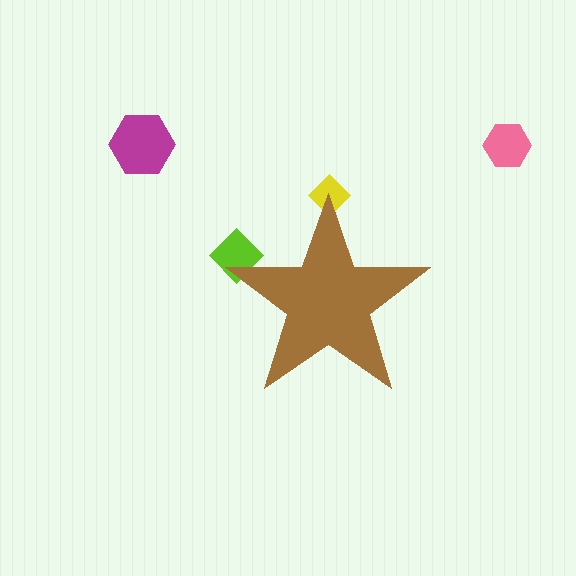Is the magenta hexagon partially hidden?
No, the magenta hexagon is fully visible.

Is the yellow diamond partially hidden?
Yes, the yellow diamond is partially hidden behind the brown star.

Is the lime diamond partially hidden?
Yes, the lime diamond is partially hidden behind the brown star.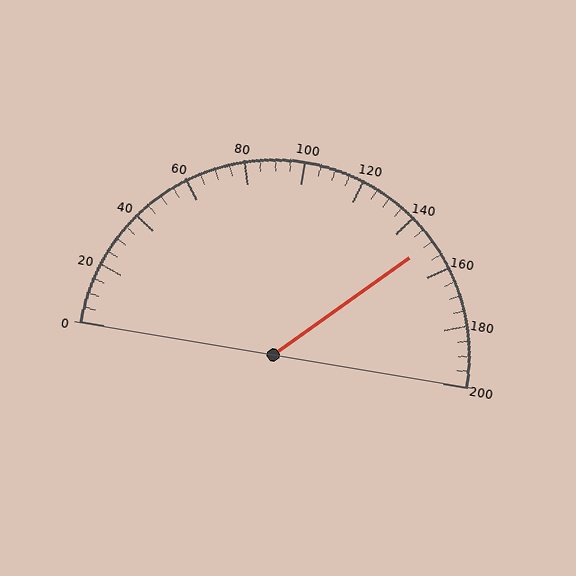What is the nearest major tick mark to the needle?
The nearest major tick mark is 160.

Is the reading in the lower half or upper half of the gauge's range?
The reading is in the upper half of the range (0 to 200).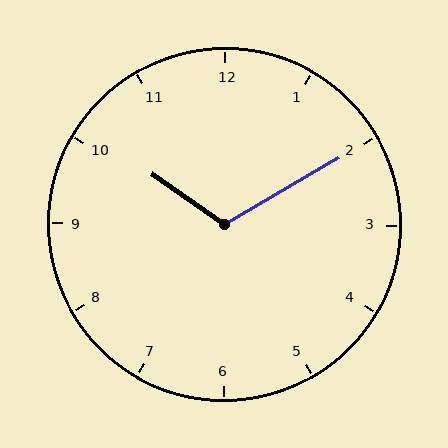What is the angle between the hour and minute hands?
Approximately 115 degrees.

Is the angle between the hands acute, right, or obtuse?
It is obtuse.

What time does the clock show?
10:10.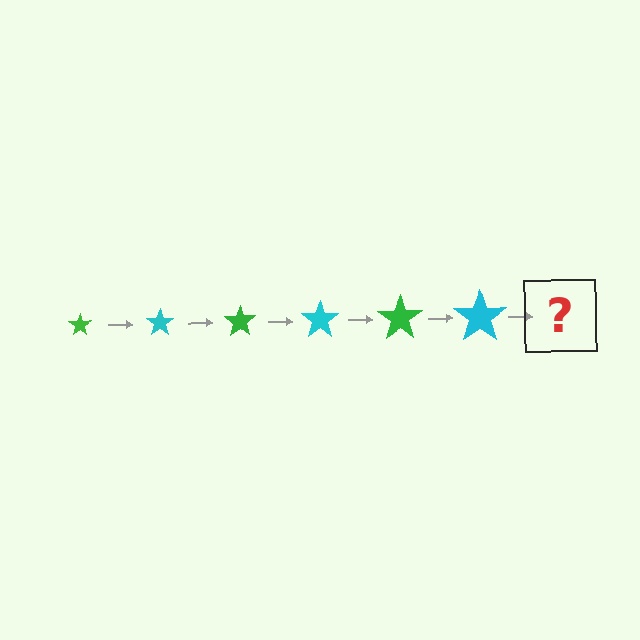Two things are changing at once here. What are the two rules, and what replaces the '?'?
The two rules are that the star grows larger each step and the color cycles through green and cyan. The '?' should be a green star, larger than the previous one.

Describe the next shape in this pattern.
It should be a green star, larger than the previous one.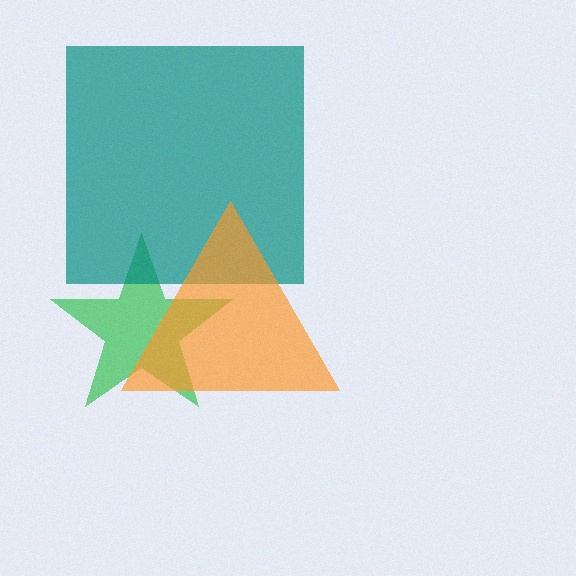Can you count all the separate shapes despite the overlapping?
Yes, there are 3 separate shapes.